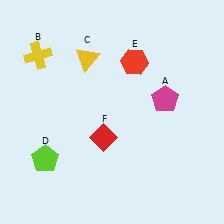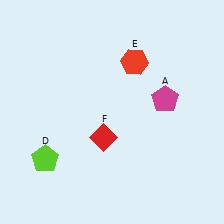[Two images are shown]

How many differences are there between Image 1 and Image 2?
There are 2 differences between the two images.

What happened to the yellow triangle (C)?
The yellow triangle (C) was removed in Image 2. It was in the top-left area of Image 1.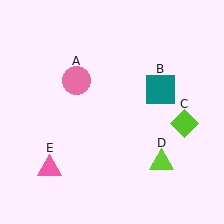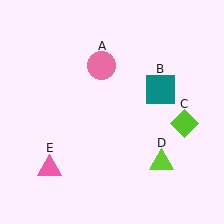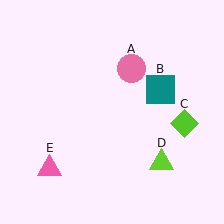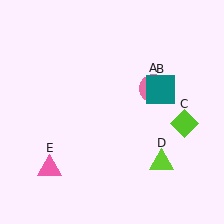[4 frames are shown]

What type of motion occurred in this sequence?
The pink circle (object A) rotated clockwise around the center of the scene.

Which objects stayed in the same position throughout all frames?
Teal square (object B) and lime diamond (object C) and lime triangle (object D) and pink triangle (object E) remained stationary.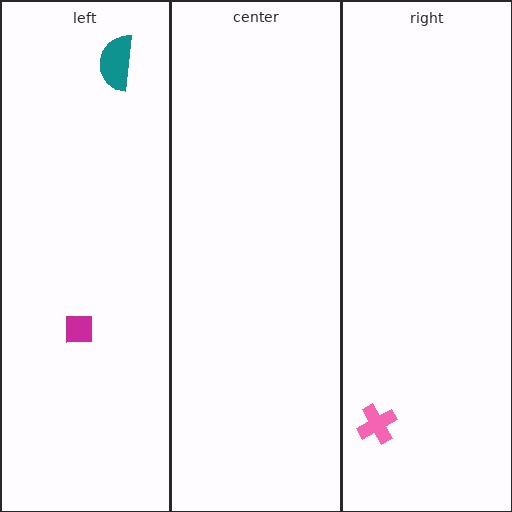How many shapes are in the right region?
1.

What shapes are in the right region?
The pink cross.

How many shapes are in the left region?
2.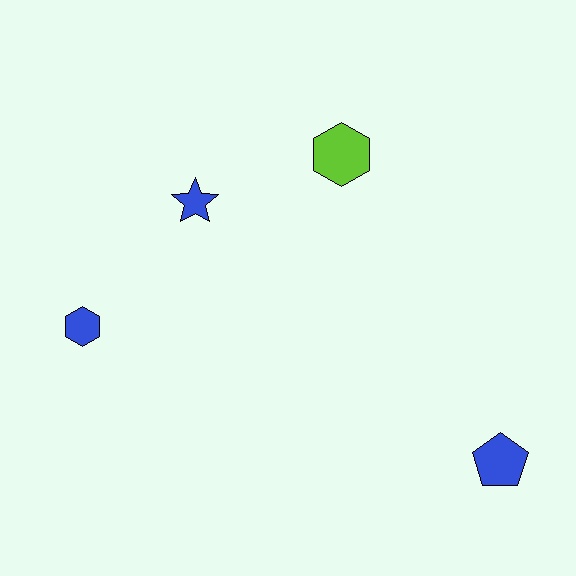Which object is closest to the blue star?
The lime hexagon is closest to the blue star.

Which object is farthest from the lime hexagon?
The blue pentagon is farthest from the lime hexagon.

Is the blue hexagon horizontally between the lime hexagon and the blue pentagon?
No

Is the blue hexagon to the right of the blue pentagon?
No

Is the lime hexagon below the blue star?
No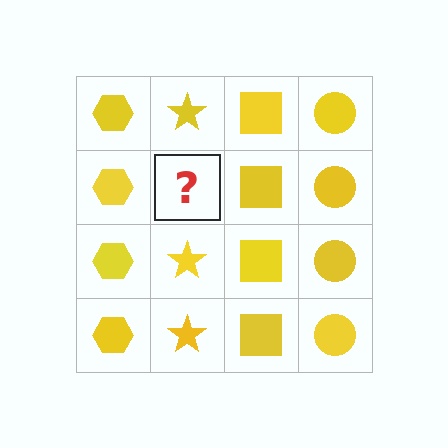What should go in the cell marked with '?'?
The missing cell should contain a yellow star.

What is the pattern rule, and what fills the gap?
The rule is that each column has a consistent shape. The gap should be filled with a yellow star.